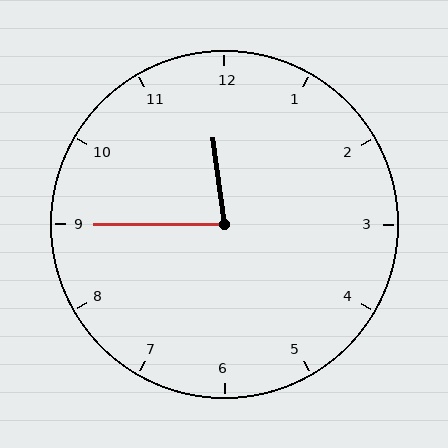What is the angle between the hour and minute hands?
Approximately 82 degrees.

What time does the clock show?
11:45.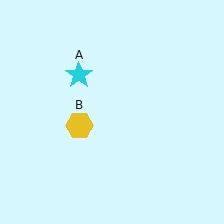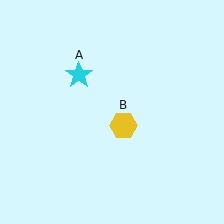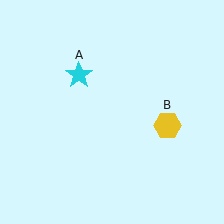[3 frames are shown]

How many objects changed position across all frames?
1 object changed position: yellow hexagon (object B).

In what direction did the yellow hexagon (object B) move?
The yellow hexagon (object B) moved right.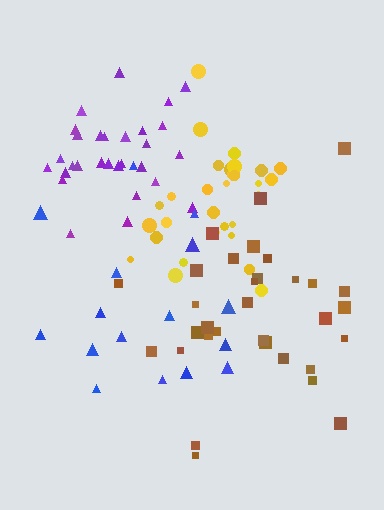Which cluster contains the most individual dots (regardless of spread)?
Brown (32).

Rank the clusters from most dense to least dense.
purple, yellow, brown, blue.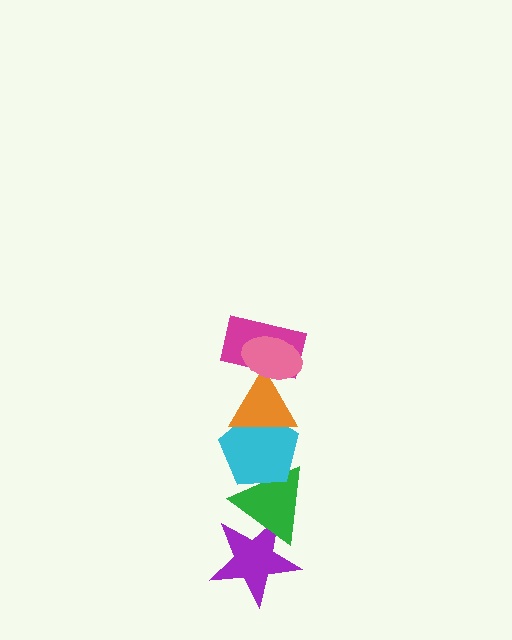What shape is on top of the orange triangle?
The magenta rectangle is on top of the orange triangle.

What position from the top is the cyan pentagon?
The cyan pentagon is 4th from the top.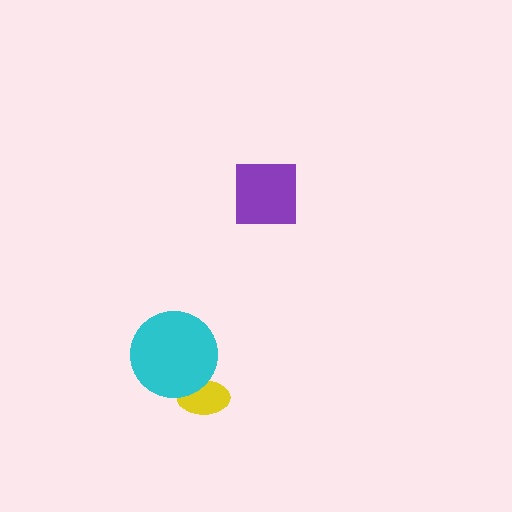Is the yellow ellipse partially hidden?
Yes, it is partially covered by another shape.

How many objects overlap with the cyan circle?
1 object overlaps with the cyan circle.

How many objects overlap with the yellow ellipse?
1 object overlaps with the yellow ellipse.